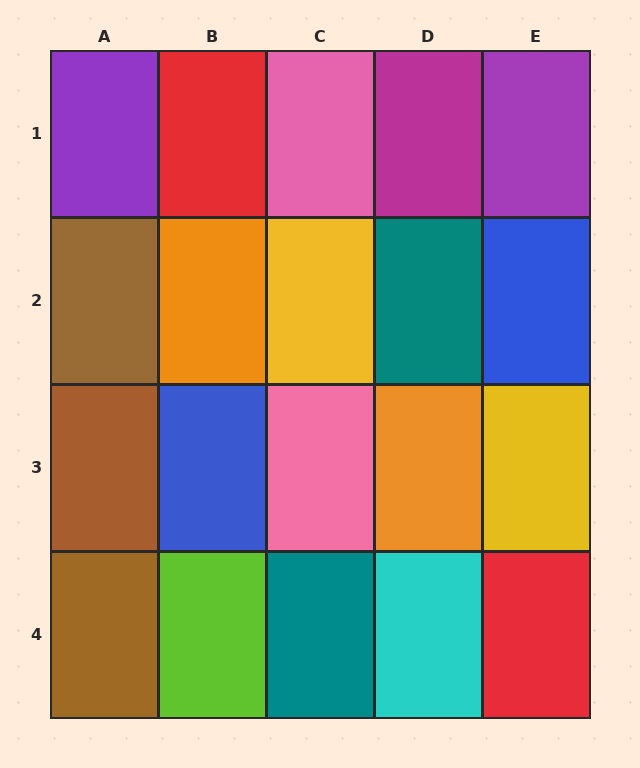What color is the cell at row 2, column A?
Brown.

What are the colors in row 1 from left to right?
Purple, red, pink, magenta, purple.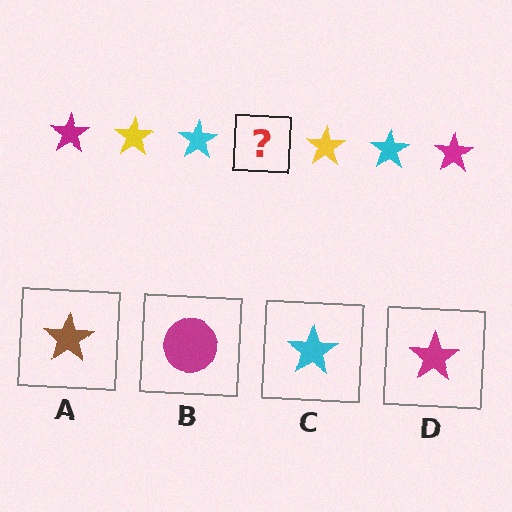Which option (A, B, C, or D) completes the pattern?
D.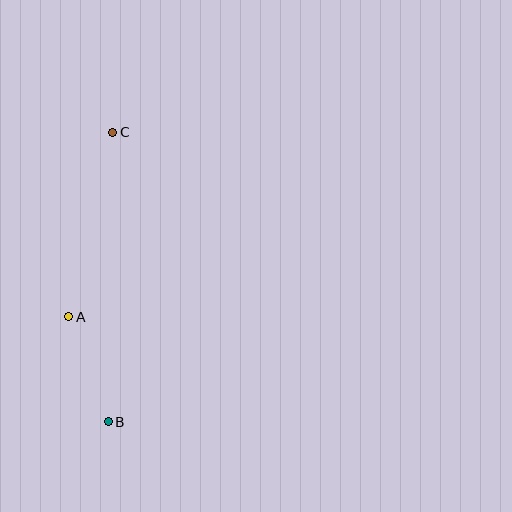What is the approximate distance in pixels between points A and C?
The distance between A and C is approximately 189 pixels.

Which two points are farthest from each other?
Points B and C are farthest from each other.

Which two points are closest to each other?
Points A and B are closest to each other.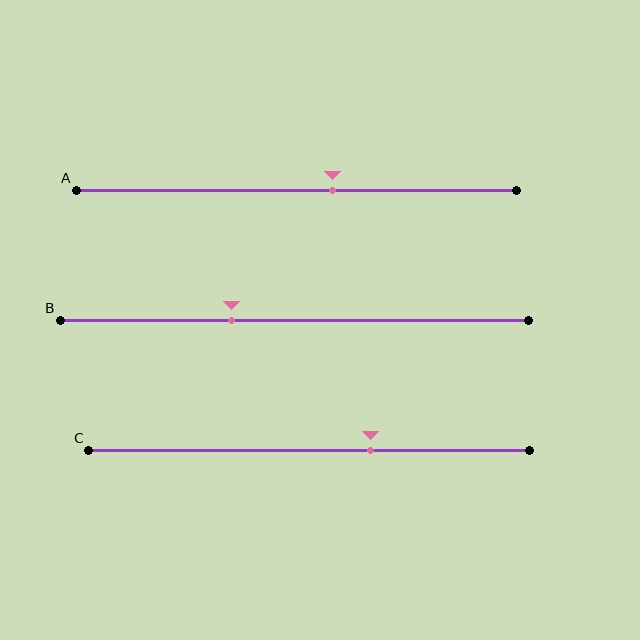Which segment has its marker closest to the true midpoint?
Segment A has its marker closest to the true midpoint.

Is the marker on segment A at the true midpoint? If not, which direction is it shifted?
No, the marker on segment A is shifted to the right by about 8% of the segment length.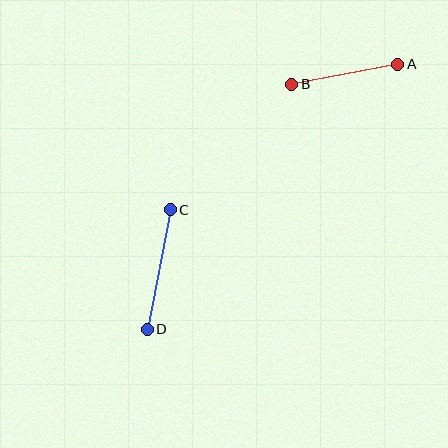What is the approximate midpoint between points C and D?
The midpoint is at approximately (159, 269) pixels.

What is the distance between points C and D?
The distance is approximately 122 pixels.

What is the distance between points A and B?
The distance is approximately 108 pixels.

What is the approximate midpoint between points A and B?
The midpoint is at approximately (345, 74) pixels.